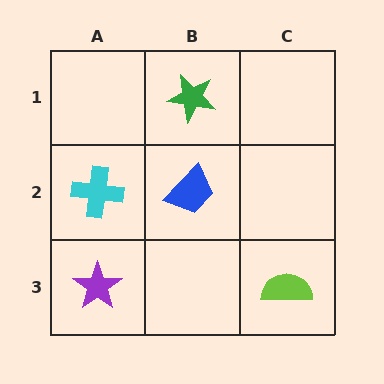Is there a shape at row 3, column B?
No, that cell is empty.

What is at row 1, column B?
A green star.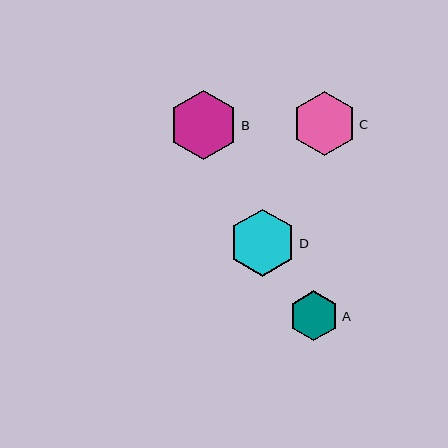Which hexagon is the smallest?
Hexagon A is the smallest with a size of approximately 50 pixels.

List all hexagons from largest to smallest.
From largest to smallest: B, D, C, A.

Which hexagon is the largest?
Hexagon B is the largest with a size of approximately 69 pixels.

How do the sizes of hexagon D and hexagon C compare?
Hexagon D and hexagon C are approximately the same size.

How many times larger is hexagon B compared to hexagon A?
Hexagon B is approximately 1.4 times the size of hexagon A.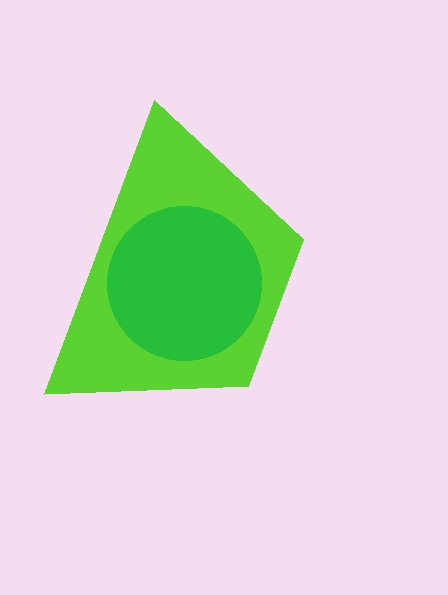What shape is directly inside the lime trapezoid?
The green circle.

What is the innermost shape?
The green circle.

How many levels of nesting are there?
2.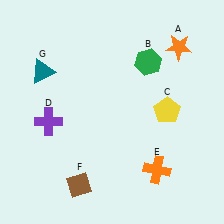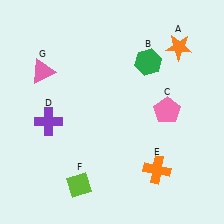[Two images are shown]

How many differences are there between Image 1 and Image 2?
There are 3 differences between the two images.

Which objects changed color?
C changed from yellow to pink. F changed from brown to lime. G changed from teal to pink.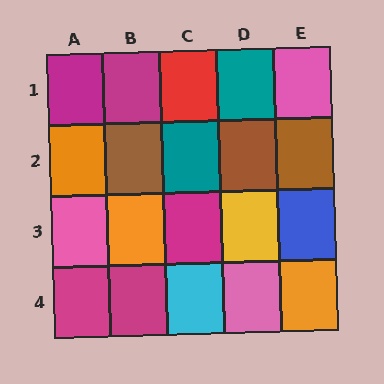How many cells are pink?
3 cells are pink.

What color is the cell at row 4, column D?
Pink.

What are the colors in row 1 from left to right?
Magenta, magenta, red, teal, pink.